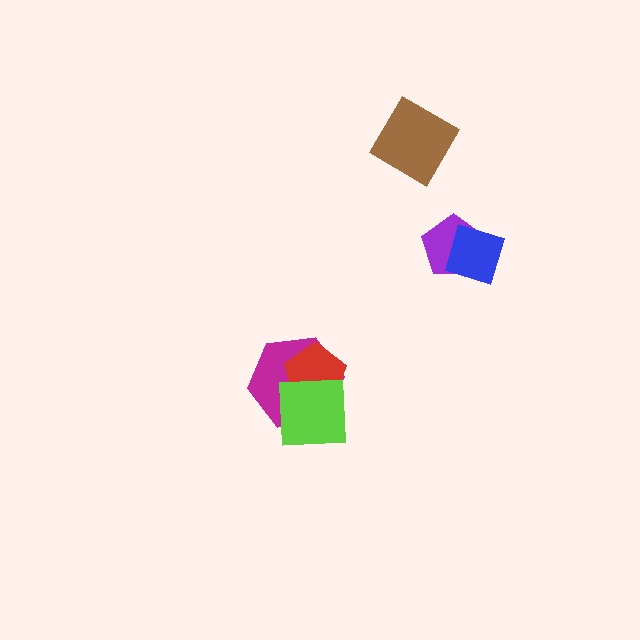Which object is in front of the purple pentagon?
The blue diamond is in front of the purple pentagon.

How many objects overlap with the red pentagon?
2 objects overlap with the red pentagon.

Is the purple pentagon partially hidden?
Yes, it is partially covered by another shape.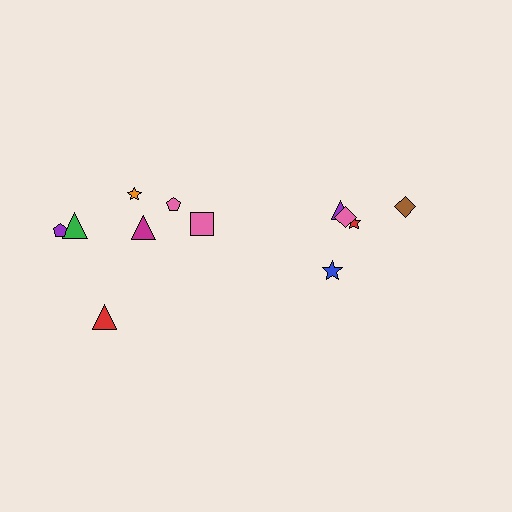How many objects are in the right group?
There are 5 objects.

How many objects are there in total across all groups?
There are 12 objects.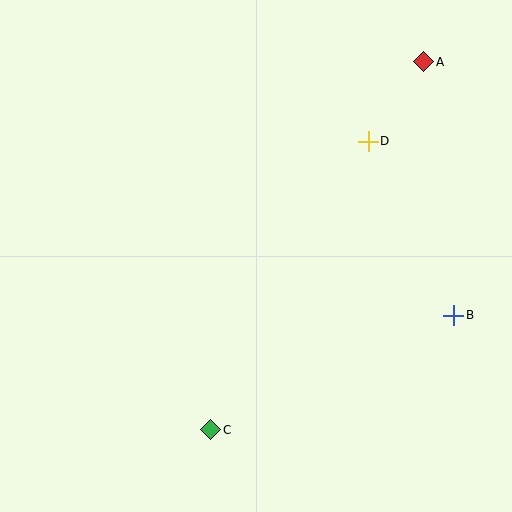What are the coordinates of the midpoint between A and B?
The midpoint between A and B is at (439, 189).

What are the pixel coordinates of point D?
Point D is at (368, 141).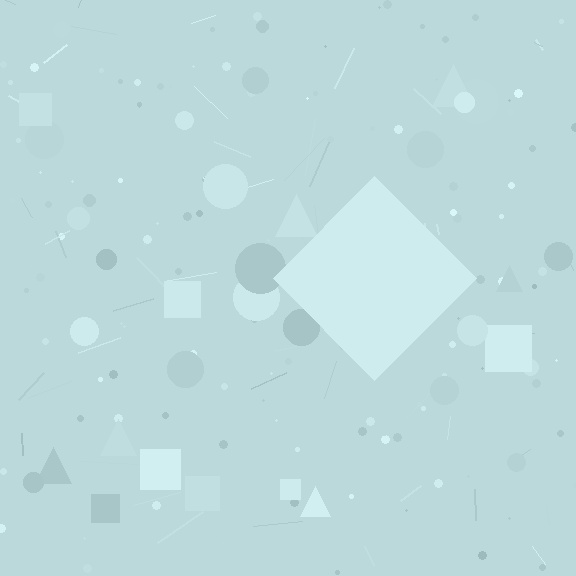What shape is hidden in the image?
A diamond is hidden in the image.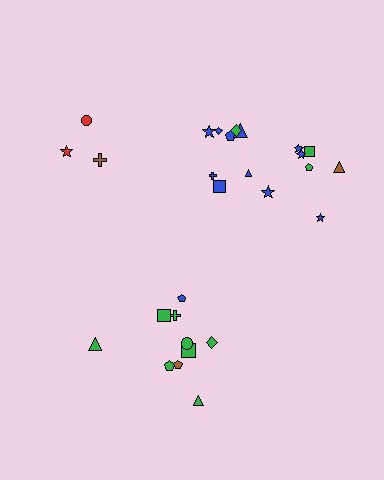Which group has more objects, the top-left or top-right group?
The top-right group.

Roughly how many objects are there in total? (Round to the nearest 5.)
Roughly 30 objects in total.